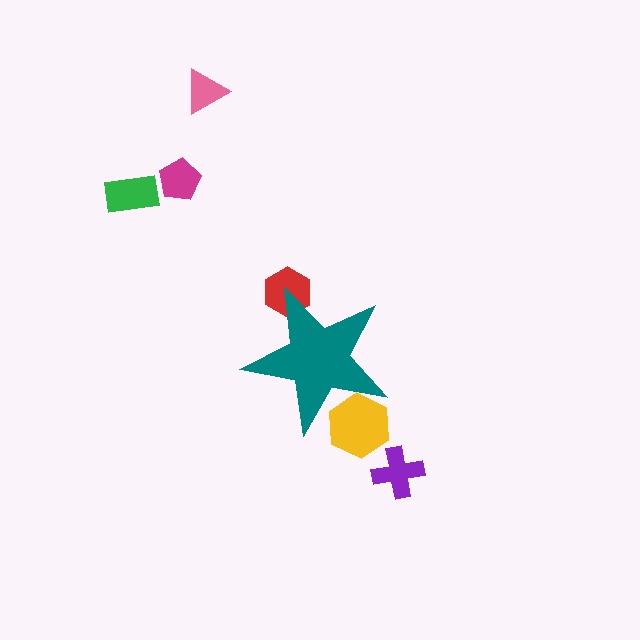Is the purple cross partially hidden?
No, the purple cross is fully visible.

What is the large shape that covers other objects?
A teal star.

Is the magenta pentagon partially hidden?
No, the magenta pentagon is fully visible.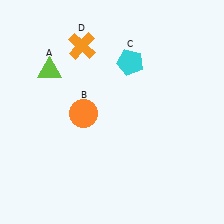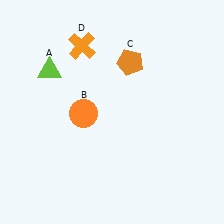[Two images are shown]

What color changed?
The pentagon (C) changed from cyan in Image 1 to orange in Image 2.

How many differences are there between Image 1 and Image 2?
There is 1 difference between the two images.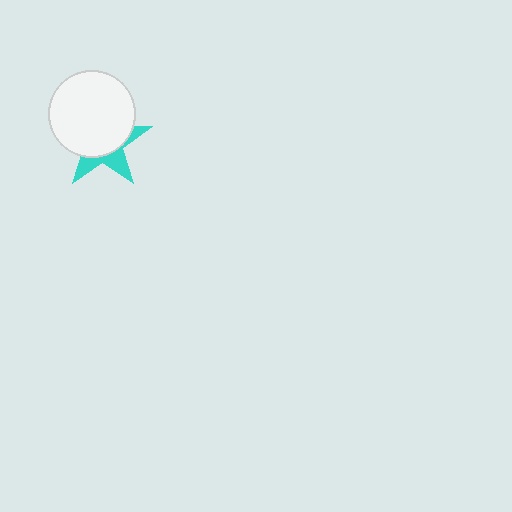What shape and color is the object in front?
The object in front is a white circle.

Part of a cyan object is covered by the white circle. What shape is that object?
It is a star.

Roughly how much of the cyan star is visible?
A small part of it is visible (roughly 34%).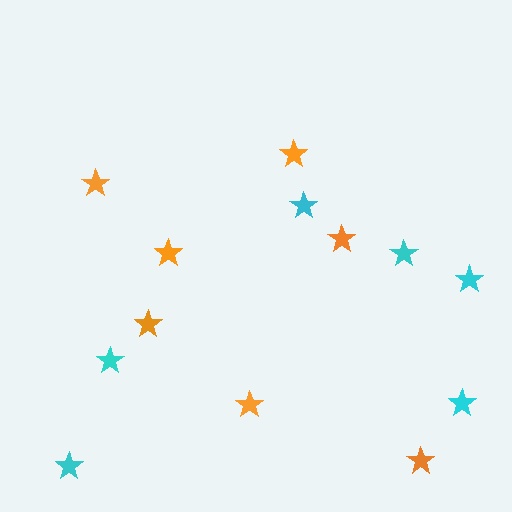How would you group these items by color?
There are 2 groups: one group of orange stars (7) and one group of cyan stars (6).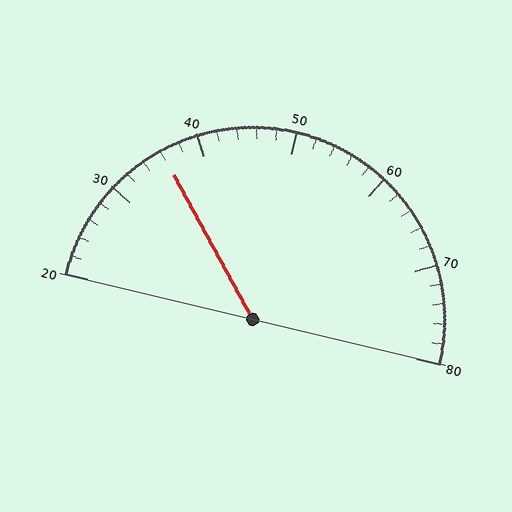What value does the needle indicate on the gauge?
The needle indicates approximately 36.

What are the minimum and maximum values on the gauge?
The gauge ranges from 20 to 80.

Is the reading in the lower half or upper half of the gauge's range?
The reading is in the lower half of the range (20 to 80).